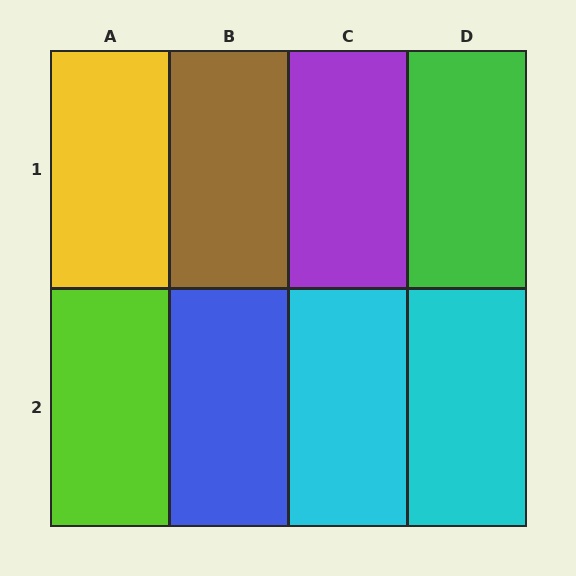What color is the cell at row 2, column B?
Blue.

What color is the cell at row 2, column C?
Cyan.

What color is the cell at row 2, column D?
Cyan.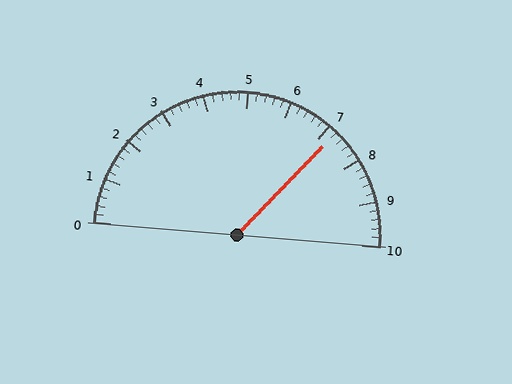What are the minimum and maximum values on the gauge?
The gauge ranges from 0 to 10.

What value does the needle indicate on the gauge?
The needle indicates approximately 7.2.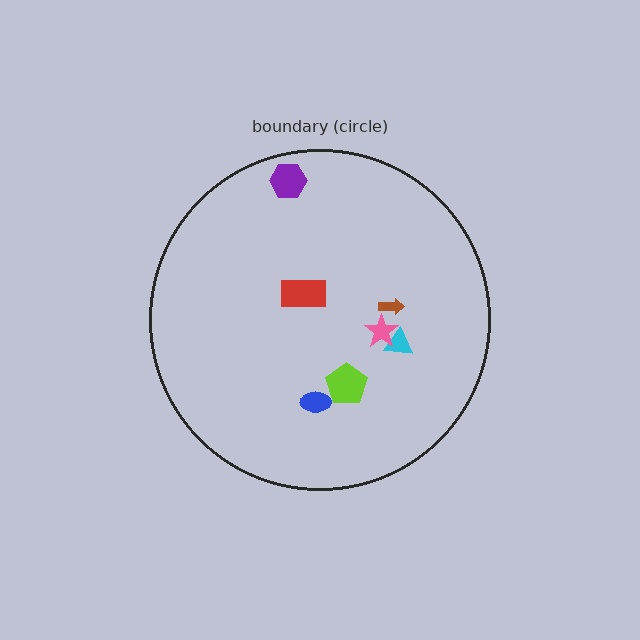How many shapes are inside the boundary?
7 inside, 0 outside.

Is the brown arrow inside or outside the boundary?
Inside.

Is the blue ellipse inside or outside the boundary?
Inside.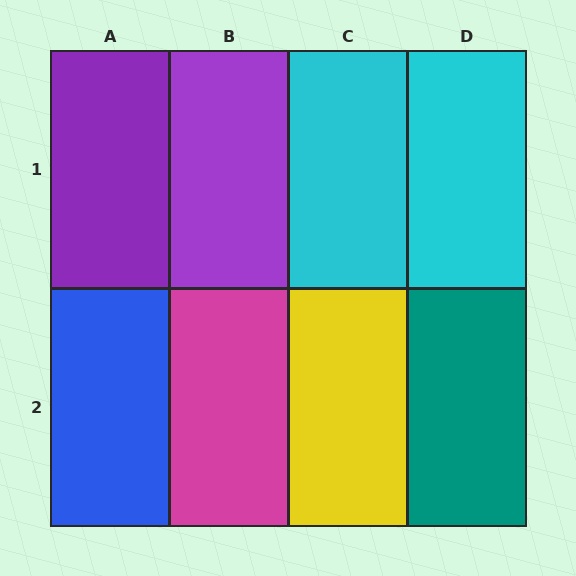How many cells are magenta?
1 cell is magenta.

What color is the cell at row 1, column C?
Cyan.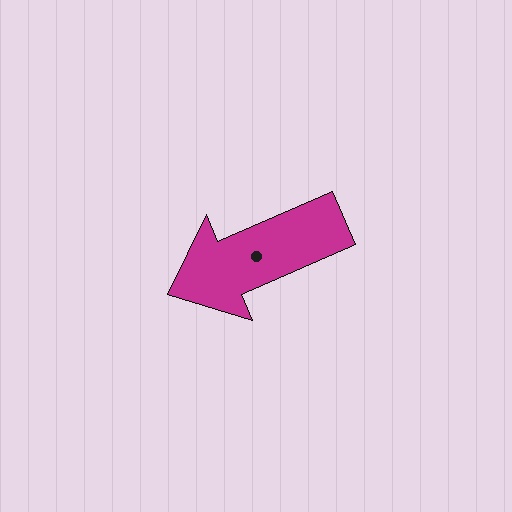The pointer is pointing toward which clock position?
Roughly 8 o'clock.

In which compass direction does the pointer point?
Southwest.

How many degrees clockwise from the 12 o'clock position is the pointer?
Approximately 246 degrees.